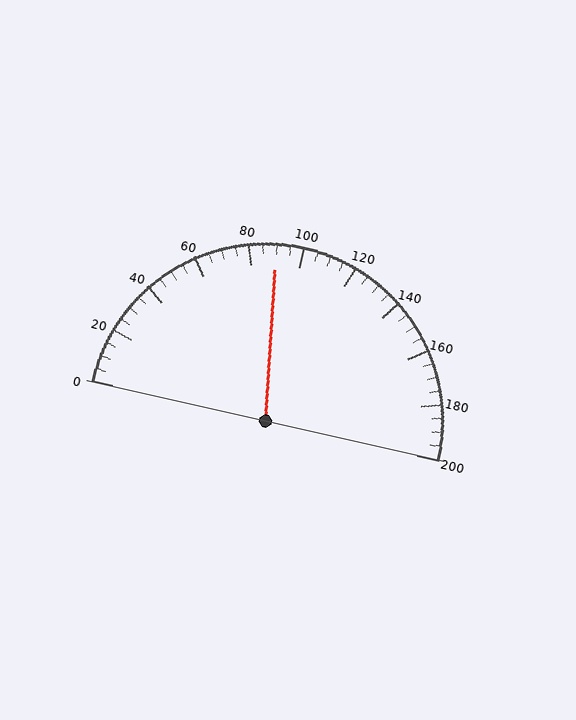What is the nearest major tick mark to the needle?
The nearest major tick mark is 80.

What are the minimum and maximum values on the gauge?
The gauge ranges from 0 to 200.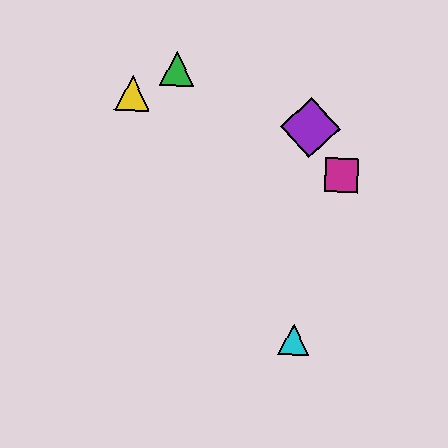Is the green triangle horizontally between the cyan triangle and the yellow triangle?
Yes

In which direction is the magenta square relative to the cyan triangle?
The magenta square is above the cyan triangle.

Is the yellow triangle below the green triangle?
Yes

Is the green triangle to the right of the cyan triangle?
No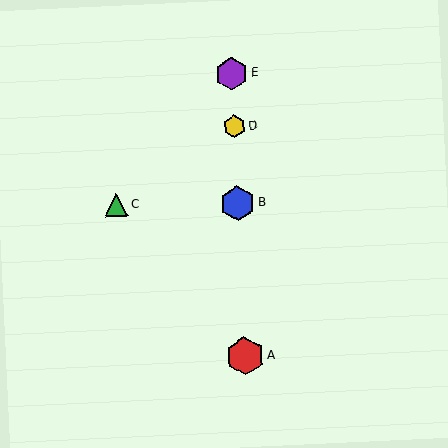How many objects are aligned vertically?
4 objects (A, B, D, E) are aligned vertically.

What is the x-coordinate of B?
Object B is at x≈238.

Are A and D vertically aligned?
Yes, both are at x≈245.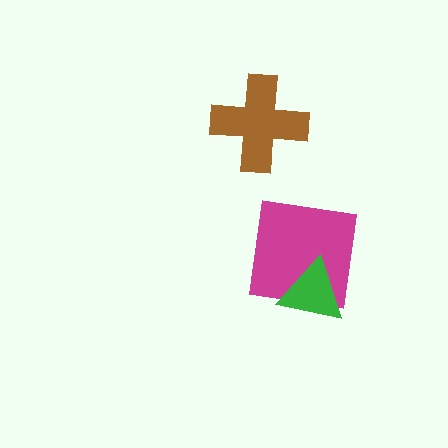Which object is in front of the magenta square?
The green triangle is in front of the magenta square.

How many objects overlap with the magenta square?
1 object overlaps with the magenta square.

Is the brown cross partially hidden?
No, no other shape covers it.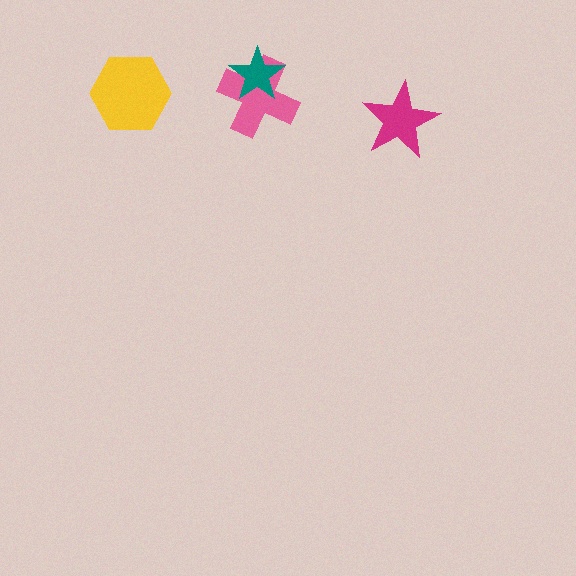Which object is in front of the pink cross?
The teal star is in front of the pink cross.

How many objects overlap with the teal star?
1 object overlaps with the teal star.